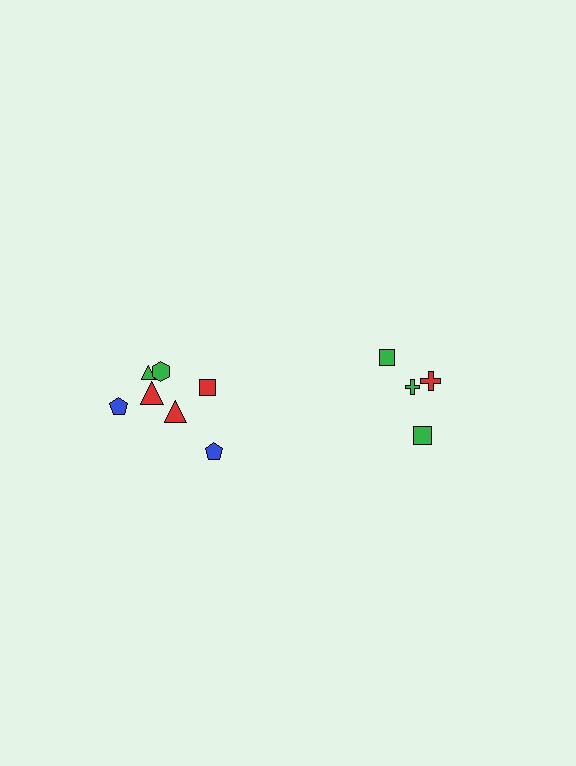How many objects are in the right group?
There are 4 objects.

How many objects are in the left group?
There are 7 objects.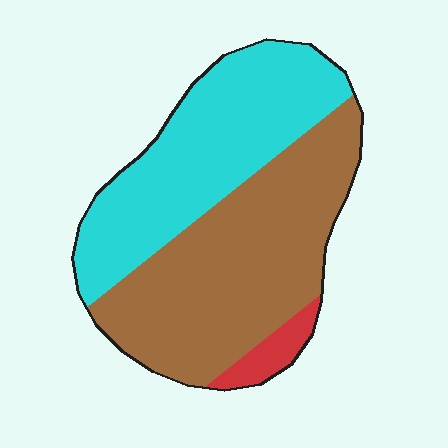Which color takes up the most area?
Brown, at roughly 50%.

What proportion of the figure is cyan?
Cyan takes up about two fifths (2/5) of the figure.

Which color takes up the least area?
Red, at roughly 5%.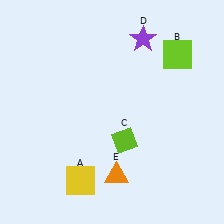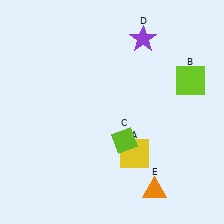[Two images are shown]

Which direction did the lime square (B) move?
The lime square (B) moved down.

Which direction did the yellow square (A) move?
The yellow square (A) moved right.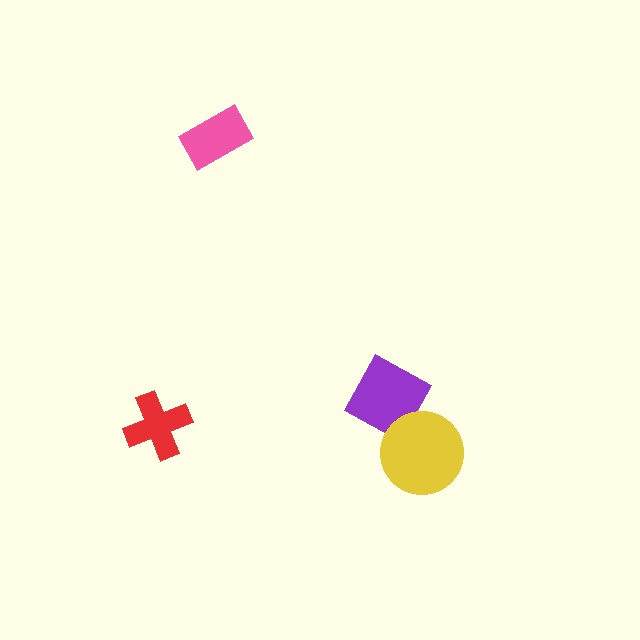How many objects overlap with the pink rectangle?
0 objects overlap with the pink rectangle.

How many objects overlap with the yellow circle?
1 object overlaps with the yellow circle.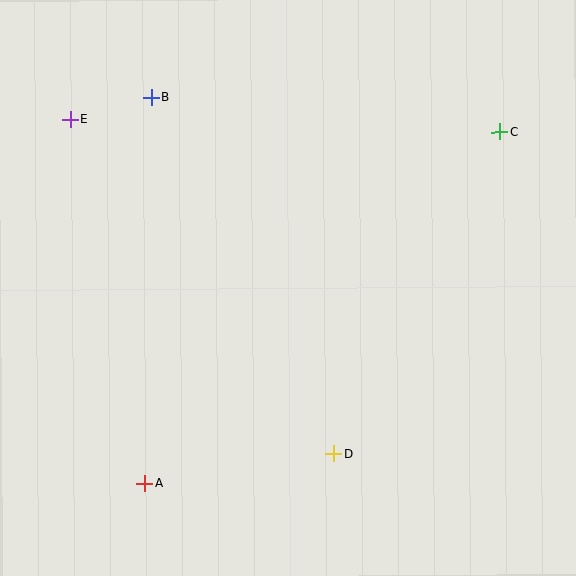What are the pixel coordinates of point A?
Point A is at (145, 483).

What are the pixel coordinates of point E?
Point E is at (70, 119).